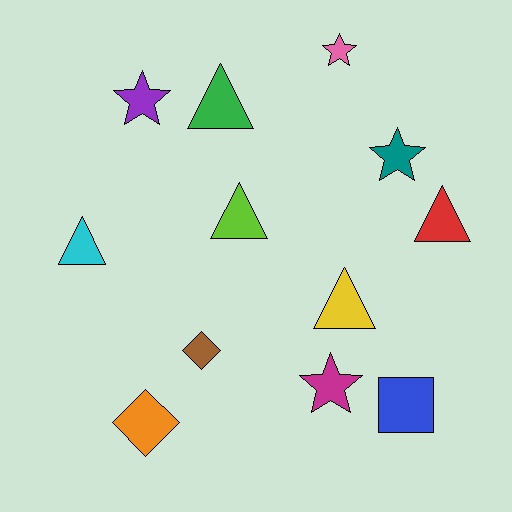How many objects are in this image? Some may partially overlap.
There are 12 objects.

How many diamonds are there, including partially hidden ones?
There are 2 diamonds.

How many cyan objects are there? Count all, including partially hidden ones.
There is 1 cyan object.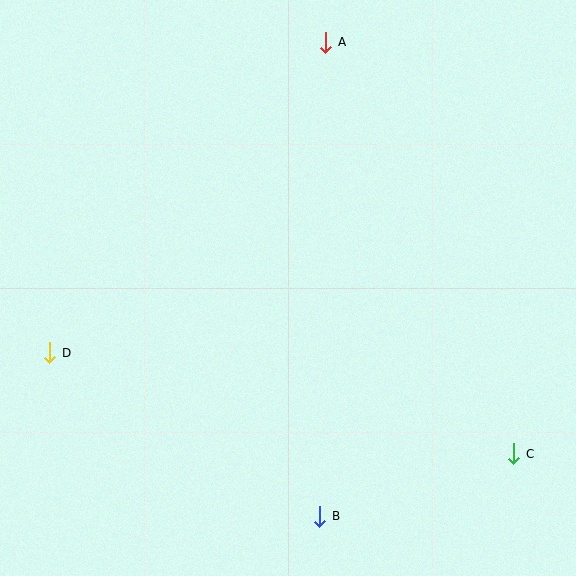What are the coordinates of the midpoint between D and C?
The midpoint between D and C is at (282, 403).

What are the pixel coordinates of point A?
Point A is at (326, 42).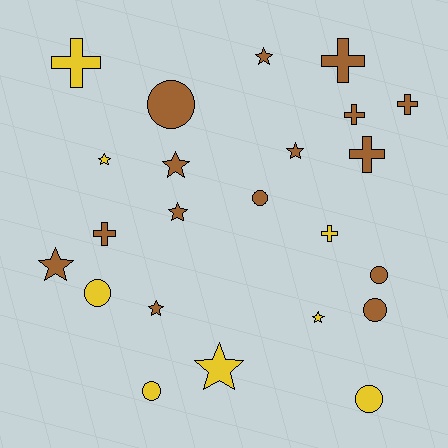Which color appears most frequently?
Brown, with 15 objects.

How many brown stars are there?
There are 6 brown stars.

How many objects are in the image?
There are 23 objects.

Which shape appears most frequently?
Star, with 9 objects.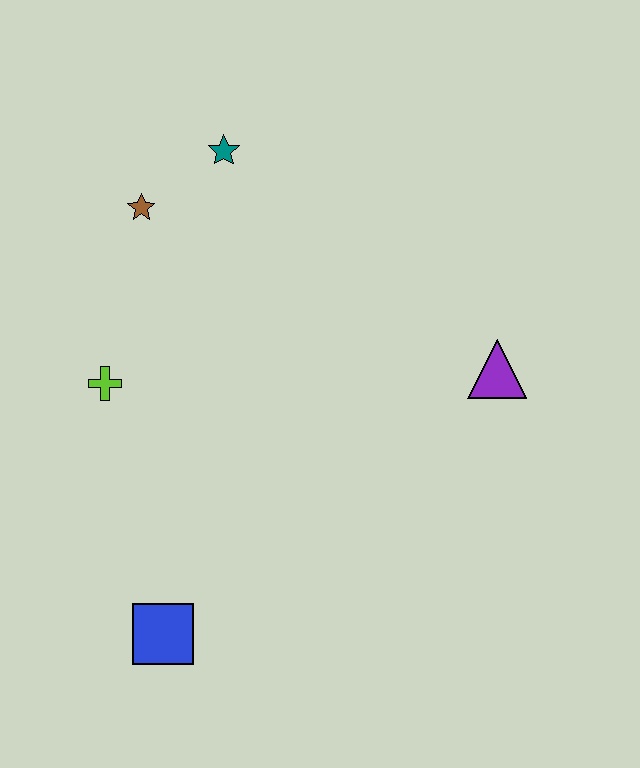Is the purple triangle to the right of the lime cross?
Yes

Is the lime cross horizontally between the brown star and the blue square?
No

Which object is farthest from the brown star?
The blue square is farthest from the brown star.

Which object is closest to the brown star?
The teal star is closest to the brown star.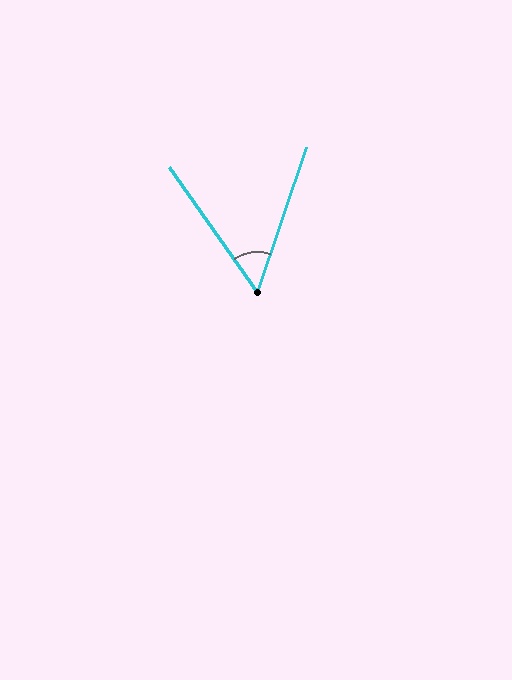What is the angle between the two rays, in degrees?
Approximately 54 degrees.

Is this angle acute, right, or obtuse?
It is acute.